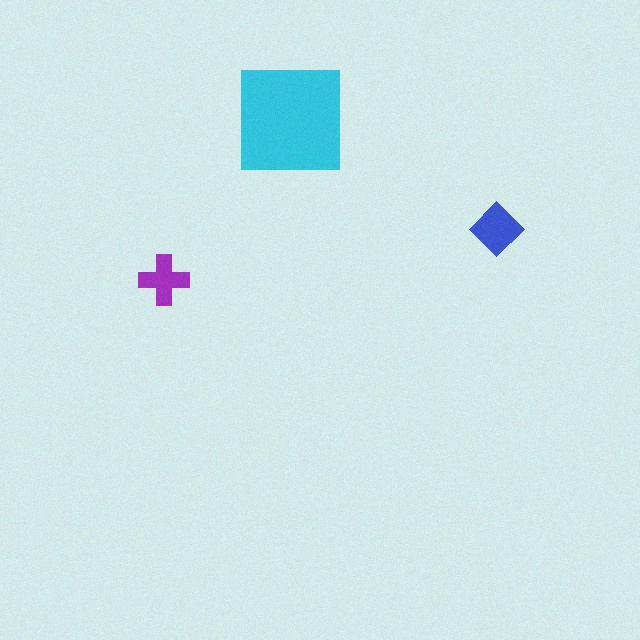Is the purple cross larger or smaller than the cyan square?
Smaller.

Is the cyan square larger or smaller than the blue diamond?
Larger.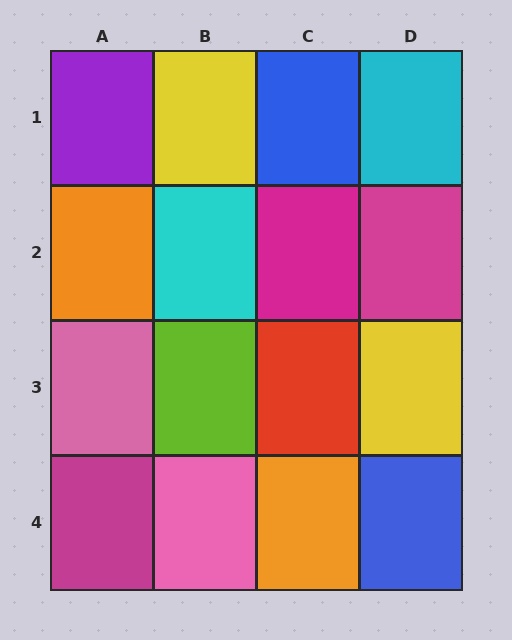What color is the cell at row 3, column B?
Lime.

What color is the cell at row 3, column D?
Yellow.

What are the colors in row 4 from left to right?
Magenta, pink, orange, blue.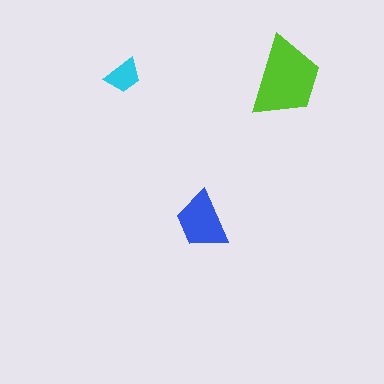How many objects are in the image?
There are 3 objects in the image.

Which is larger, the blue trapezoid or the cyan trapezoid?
The blue one.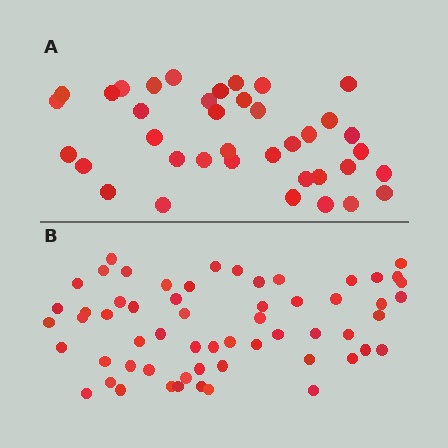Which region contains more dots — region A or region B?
Region B (the bottom region) has more dots.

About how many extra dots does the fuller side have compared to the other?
Region B has approximately 20 more dots than region A.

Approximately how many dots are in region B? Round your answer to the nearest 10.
About 60 dots. (The exact count is 59, which rounds to 60.)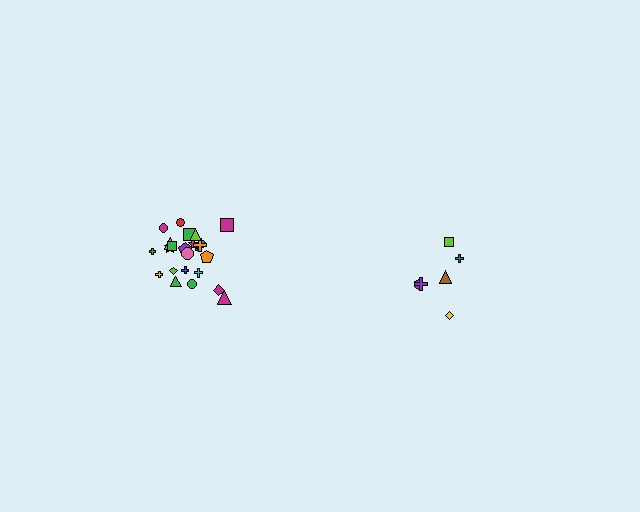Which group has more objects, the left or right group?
The left group.